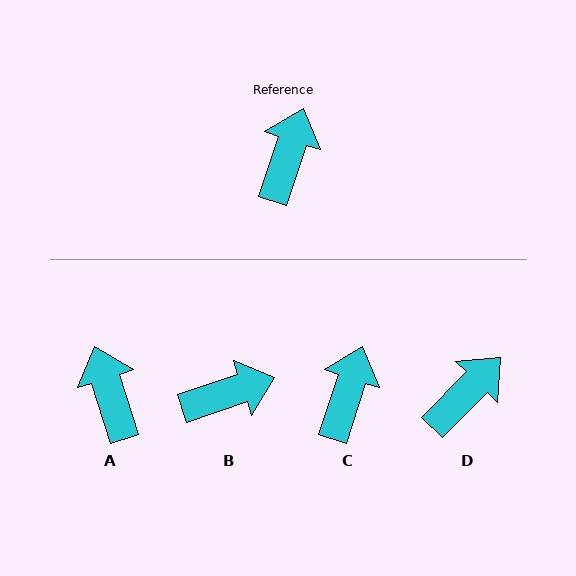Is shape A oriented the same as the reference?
No, it is off by about 35 degrees.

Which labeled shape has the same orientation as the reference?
C.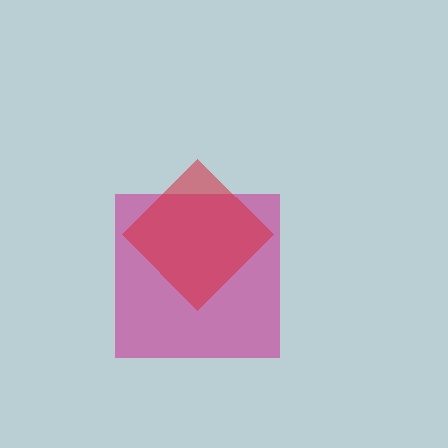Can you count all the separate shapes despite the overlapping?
Yes, there are 2 separate shapes.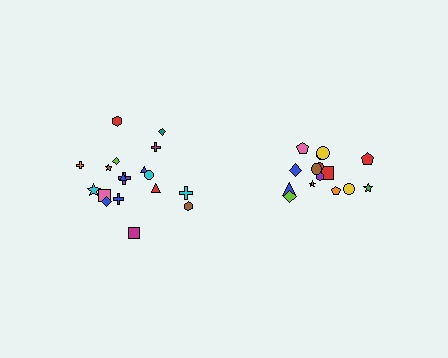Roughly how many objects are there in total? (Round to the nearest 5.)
Roughly 35 objects in total.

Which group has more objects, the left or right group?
The left group.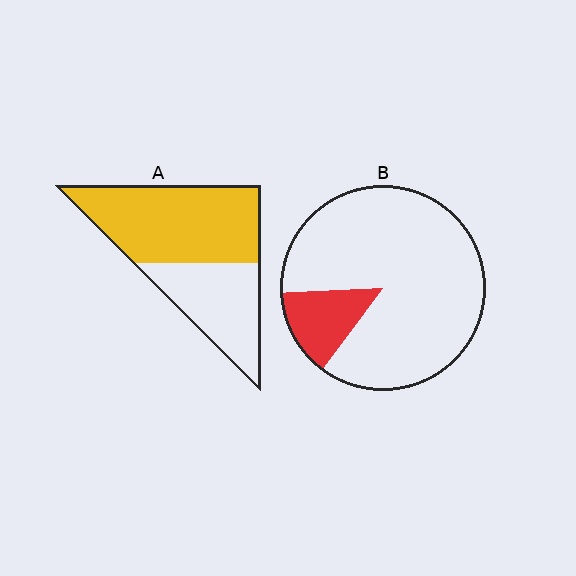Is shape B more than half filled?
No.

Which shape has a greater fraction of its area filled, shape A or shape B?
Shape A.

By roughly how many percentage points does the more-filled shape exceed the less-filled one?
By roughly 45 percentage points (A over B).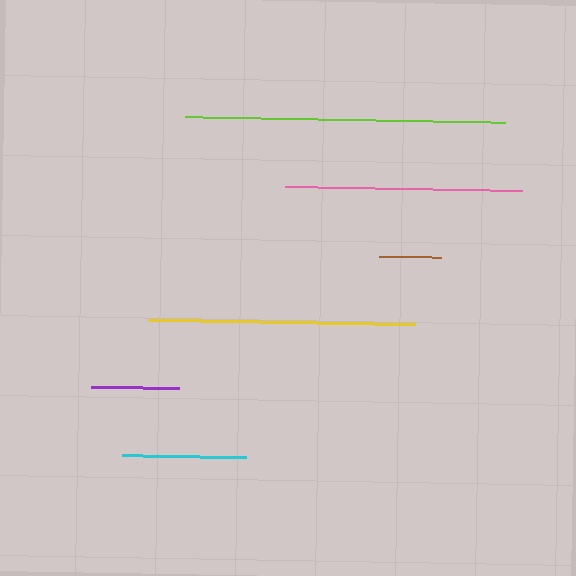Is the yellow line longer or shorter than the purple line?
The yellow line is longer than the purple line.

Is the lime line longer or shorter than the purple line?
The lime line is longer than the purple line.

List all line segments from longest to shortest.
From longest to shortest: lime, yellow, pink, cyan, purple, brown.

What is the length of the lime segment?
The lime segment is approximately 320 pixels long.